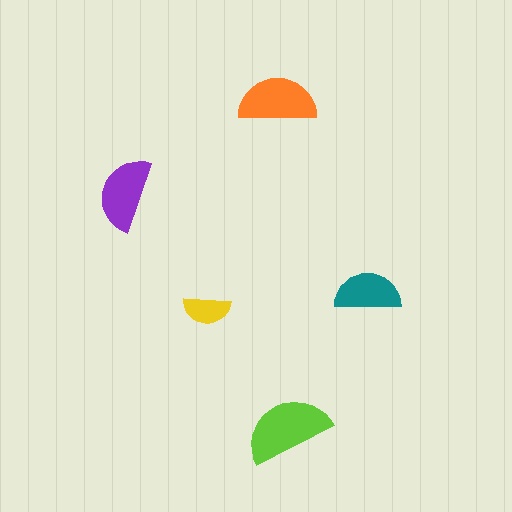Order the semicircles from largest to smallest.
the lime one, the orange one, the purple one, the teal one, the yellow one.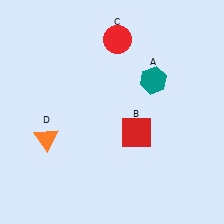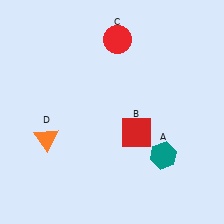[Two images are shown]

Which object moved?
The teal hexagon (A) moved down.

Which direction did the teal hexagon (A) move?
The teal hexagon (A) moved down.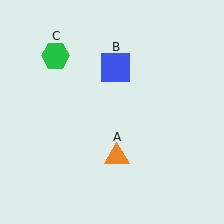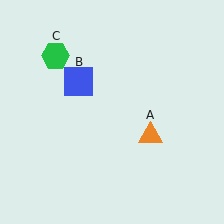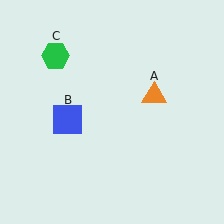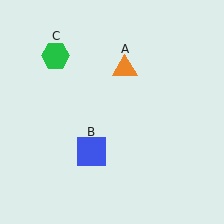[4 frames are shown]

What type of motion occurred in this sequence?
The orange triangle (object A), blue square (object B) rotated counterclockwise around the center of the scene.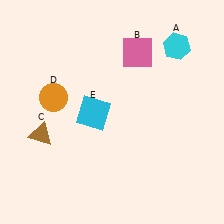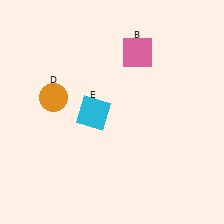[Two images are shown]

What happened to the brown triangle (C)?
The brown triangle (C) was removed in Image 2. It was in the bottom-left area of Image 1.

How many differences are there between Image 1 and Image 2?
There are 2 differences between the two images.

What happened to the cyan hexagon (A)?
The cyan hexagon (A) was removed in Image 2. It was in the top-right area of Image 1.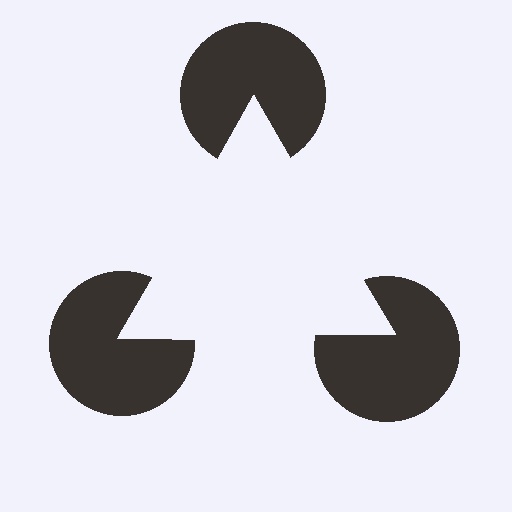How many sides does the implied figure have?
3 sides.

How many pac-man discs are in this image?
There are 3 — one at each vertex of the illusory triangle.